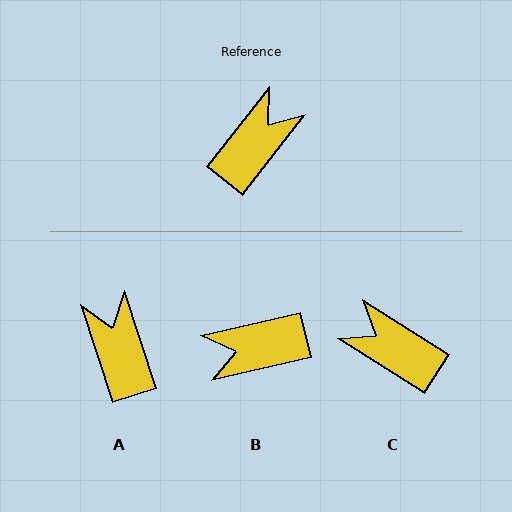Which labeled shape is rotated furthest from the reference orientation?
B, about 141 degrees away.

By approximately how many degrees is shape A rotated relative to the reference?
Approximately 56 degrees counter-clockwise.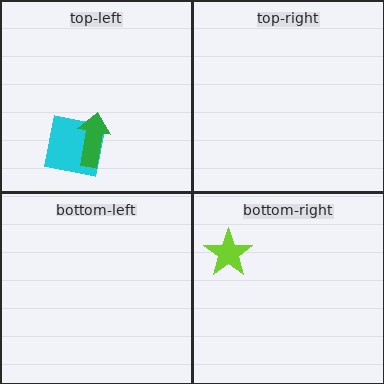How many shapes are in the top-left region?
2.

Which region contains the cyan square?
The top-left region.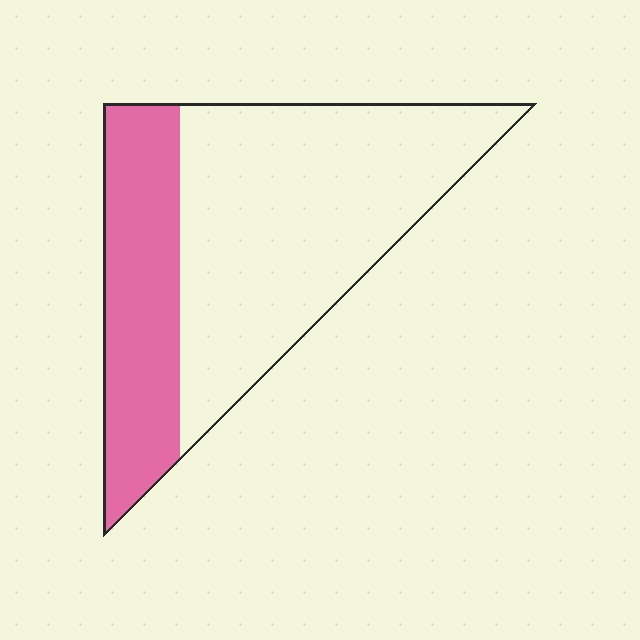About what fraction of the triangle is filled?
About one third (1/3).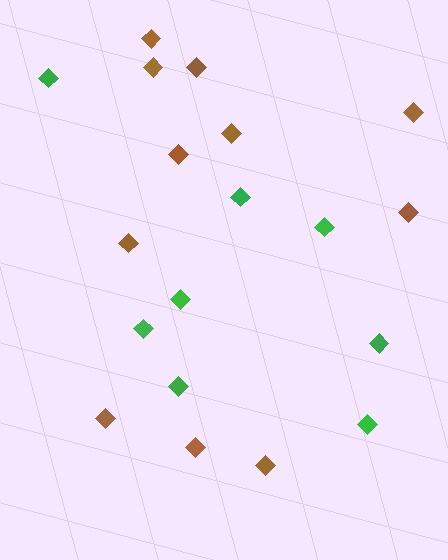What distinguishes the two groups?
There are 2 groups: one group of green diamonds (8) and one group of brown diamonds (11).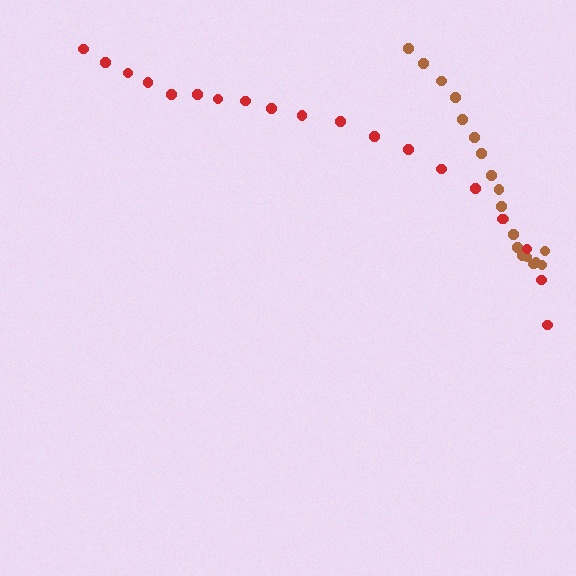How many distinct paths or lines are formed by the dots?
There are 2 distinct paths.